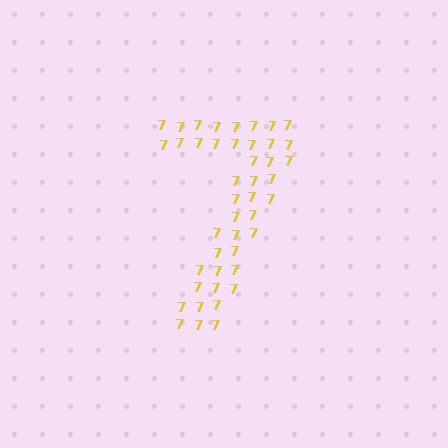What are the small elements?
The small elements are digit 7's.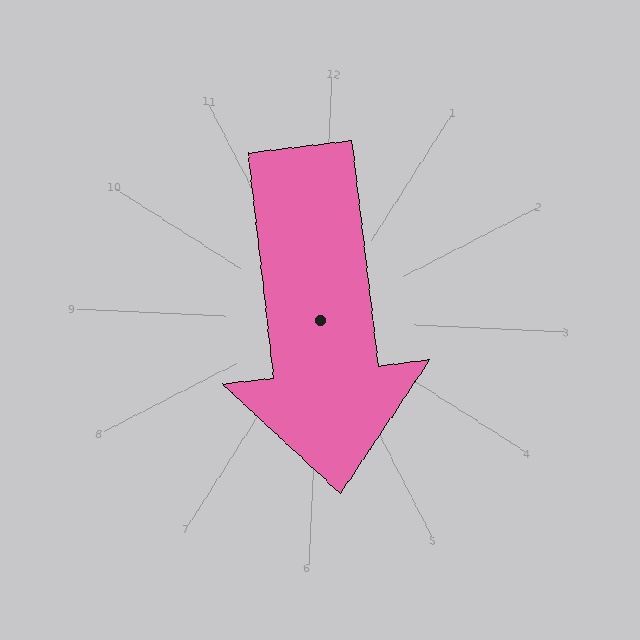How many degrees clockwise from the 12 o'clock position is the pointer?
Approximately 171 degrees.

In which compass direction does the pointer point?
South.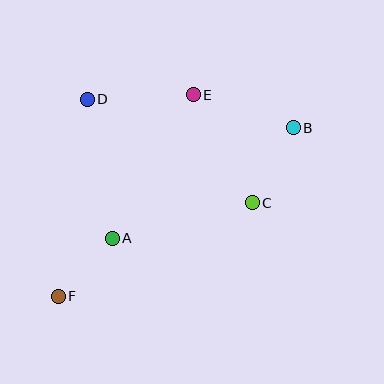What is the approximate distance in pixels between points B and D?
The distance between B and D is approximately 208 pixels.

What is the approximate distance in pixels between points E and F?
The distance between E and F is approximately 243 pixels.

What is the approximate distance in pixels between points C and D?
The distance between C and D is approximately 195 pixels.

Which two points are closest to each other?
Points A and F are closest to each other.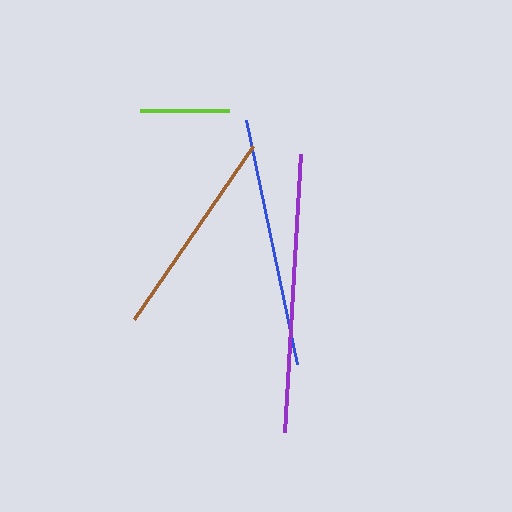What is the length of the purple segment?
The purple segment is approximately 279 pixels long.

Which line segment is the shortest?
The lime line is the shortest at approximately 90 pixels.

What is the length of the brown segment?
The brown segment is approximately 210 pixels long.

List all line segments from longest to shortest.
From longest to shortest: purple, blue, brown, lime.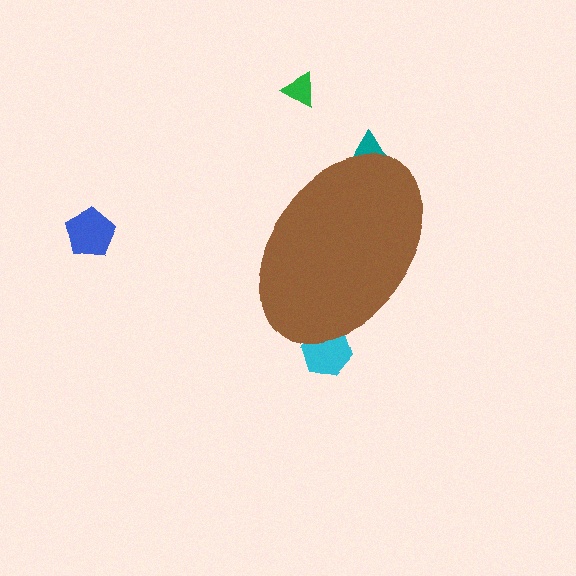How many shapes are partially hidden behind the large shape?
2 shapes are partially hidden.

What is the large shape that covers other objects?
A brown ellipse.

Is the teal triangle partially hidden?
Yes, the teal triangle is partially hidden behind the brown ellipse.